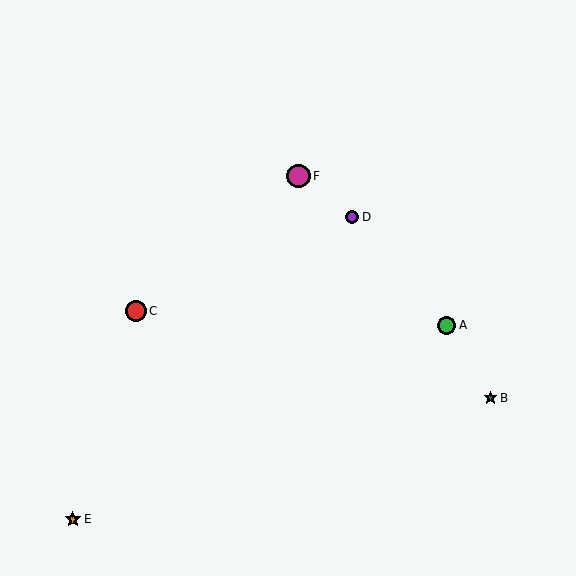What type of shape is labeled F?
Shape F is a magenta circle.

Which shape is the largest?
The magenta circle (labeled F) is the largest.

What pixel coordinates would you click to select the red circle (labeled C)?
Click at (136, 311) to select the red circle C.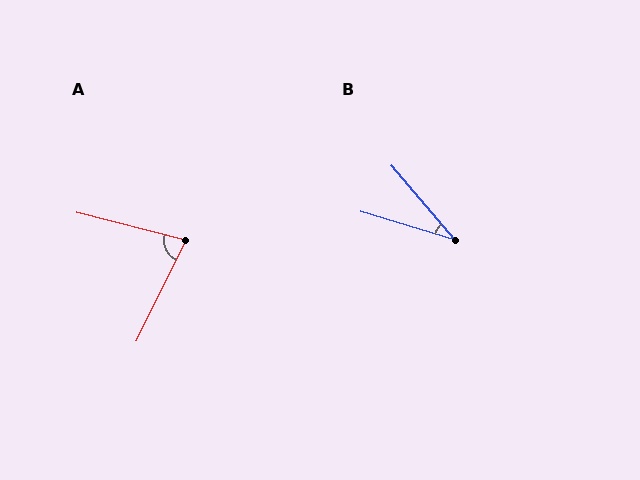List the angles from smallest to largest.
B (33°), A (78°).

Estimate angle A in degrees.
Approximately 78 degrees.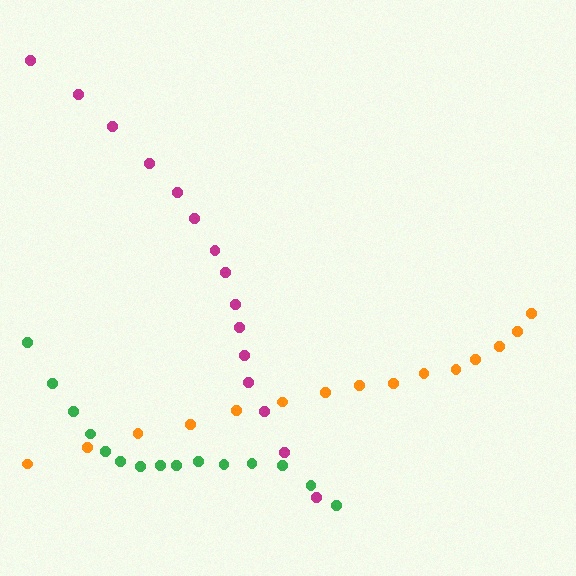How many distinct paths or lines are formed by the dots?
There are 3 distinct paths.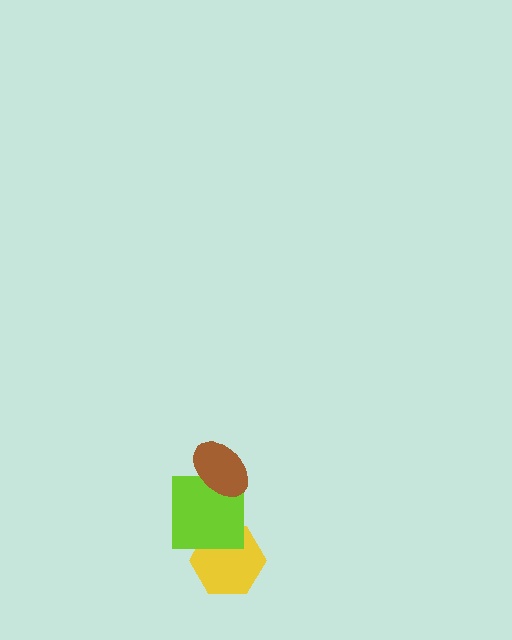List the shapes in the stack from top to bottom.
From top to bottom: the brown ellipse, the lime square, the yellow hexagon.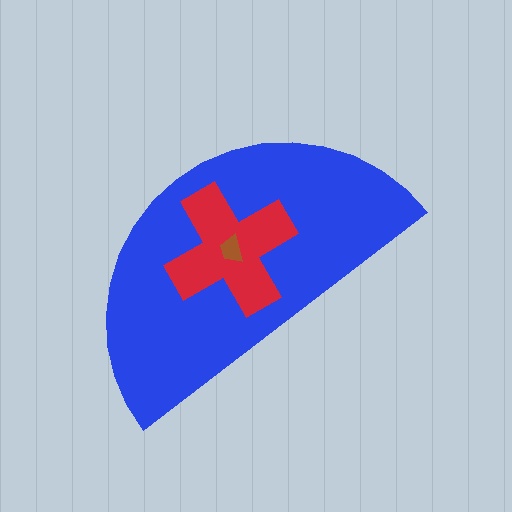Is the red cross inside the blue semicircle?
Yes.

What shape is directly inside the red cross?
The brown trapezoid.